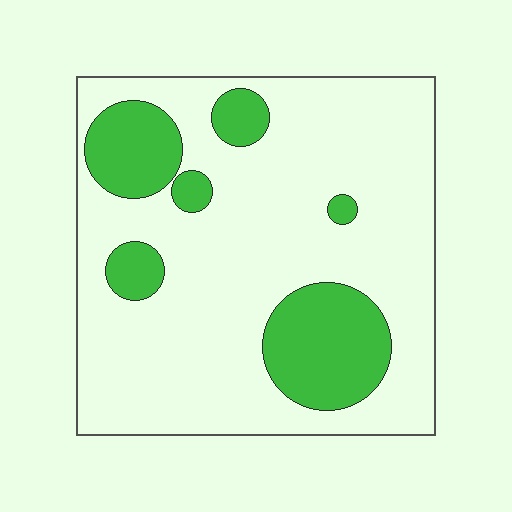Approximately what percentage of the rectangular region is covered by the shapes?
Approximately 20%.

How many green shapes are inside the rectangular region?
6.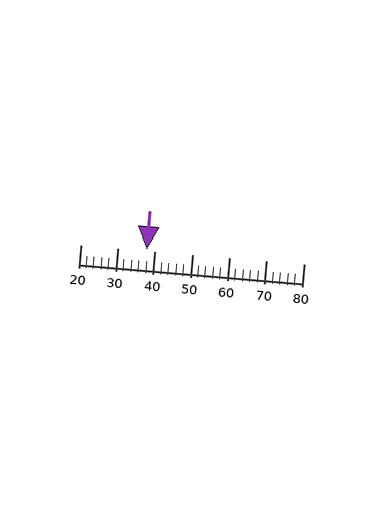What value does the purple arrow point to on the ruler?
The purple arrow points to approximately 38.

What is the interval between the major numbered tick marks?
The major tick marks are spaced 10 units apart.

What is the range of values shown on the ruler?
The ruler shows values from 20 to 80.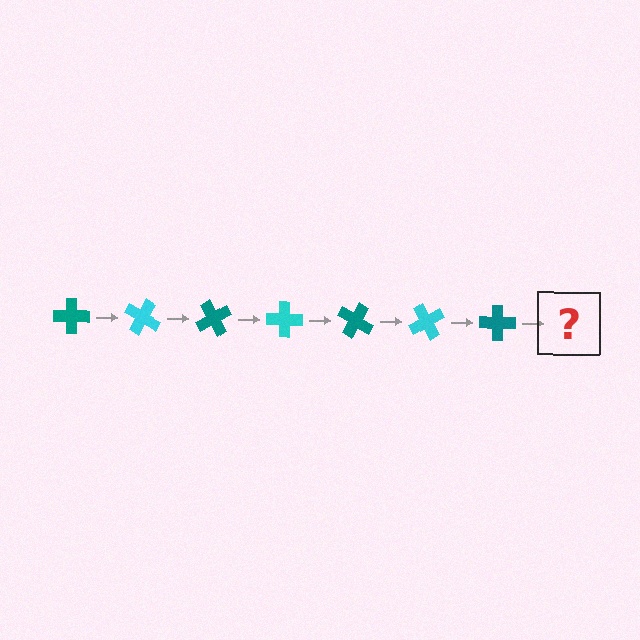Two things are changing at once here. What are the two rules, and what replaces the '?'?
The two rules are that it rotates 30 degrees each step and the color cycles through teal and cyan. The '?' should be a cyan cross, rotated 210 degrees from the start.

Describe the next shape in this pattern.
It should be a cyan cross, rotated 210 degrees from the start.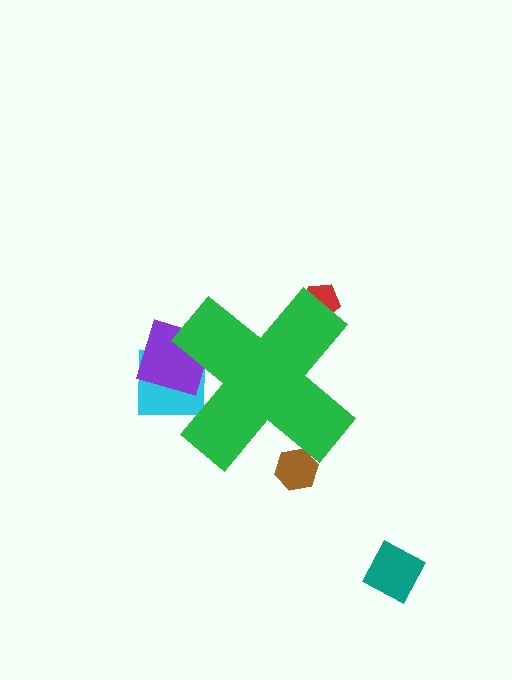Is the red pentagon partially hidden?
Yes, the red pentagon is partially hidden behind the green cross.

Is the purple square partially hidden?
Yes, the purple square is partially hidden behind the green cross.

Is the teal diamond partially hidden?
No, the teal diamond is fully visible.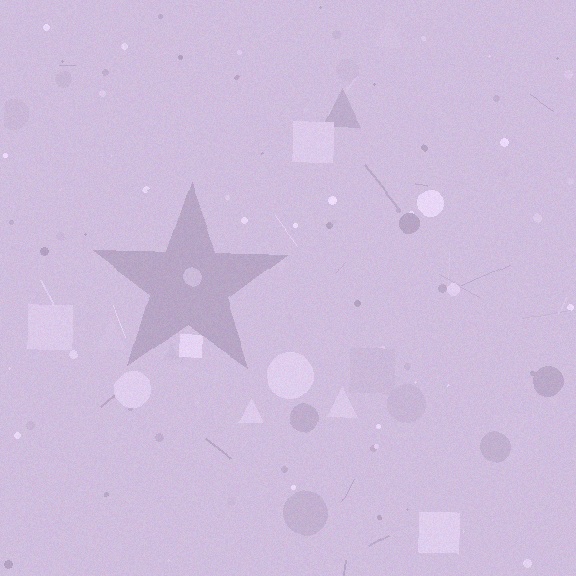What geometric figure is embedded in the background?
A star is embedded in the background.